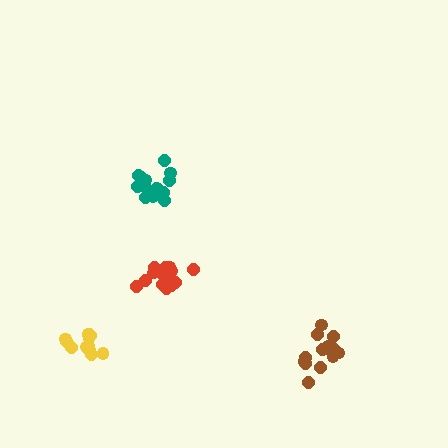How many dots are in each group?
Group 1: 14 dots, Group 2: 17 dots, Group 3: 12 dots, Group 4: 15 dots (58 total).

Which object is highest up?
The teal cluster is topmost.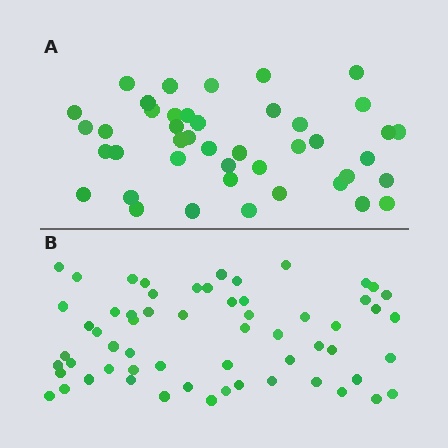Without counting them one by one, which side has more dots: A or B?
Region B (the bottom region) has more dots.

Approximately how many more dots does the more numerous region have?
Region B has approximately 15 more dots than region A.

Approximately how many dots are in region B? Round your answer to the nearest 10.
About 60 dots.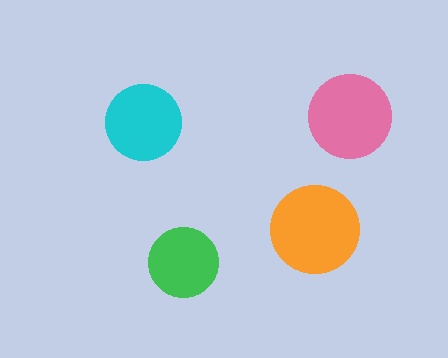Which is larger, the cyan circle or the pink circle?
The pink one.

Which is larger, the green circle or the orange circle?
The orange one.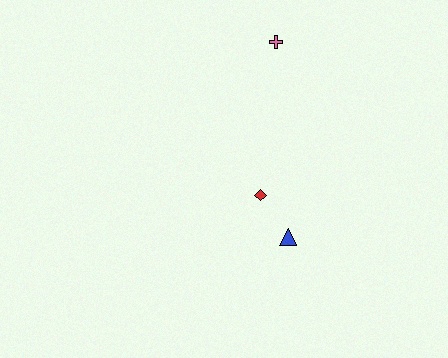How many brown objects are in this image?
There are no brown objects.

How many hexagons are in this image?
There are no hexagons.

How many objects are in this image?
There are 3 objects.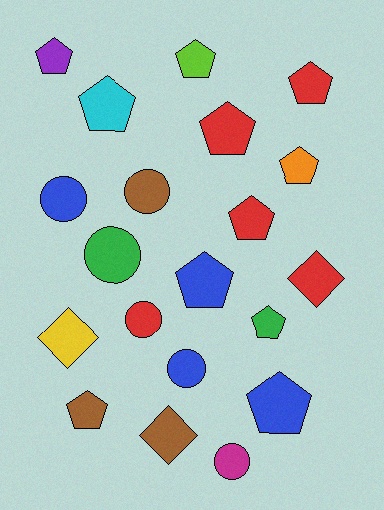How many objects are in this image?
There are 20 objects.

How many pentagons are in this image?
There are 11 pentagons.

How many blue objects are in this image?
There are 4 blue objects.